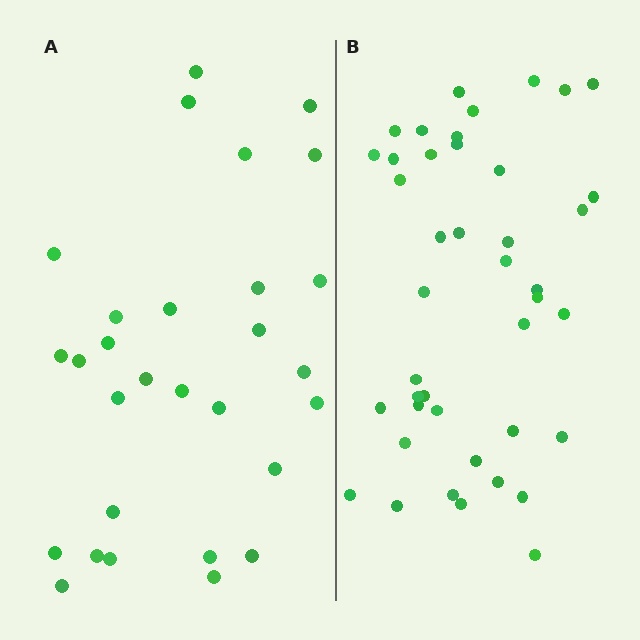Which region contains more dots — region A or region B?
Region B (the right region) has more dots.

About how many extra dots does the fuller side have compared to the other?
Region B has approximately 15 more dots than region A.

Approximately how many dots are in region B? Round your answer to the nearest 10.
About 40 dots. (The exact count is 42, which rounds to 40.)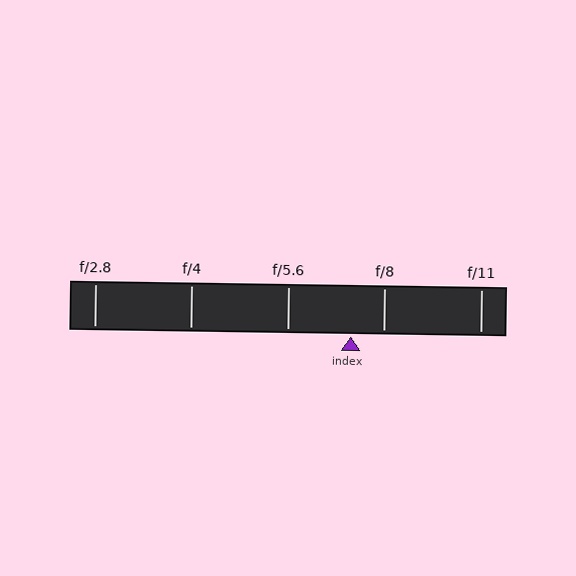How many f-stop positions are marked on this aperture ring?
There are 5 f-stop positions marked.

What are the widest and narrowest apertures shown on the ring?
The widest aperture shown is f/2.8 and the narrowest is f/11.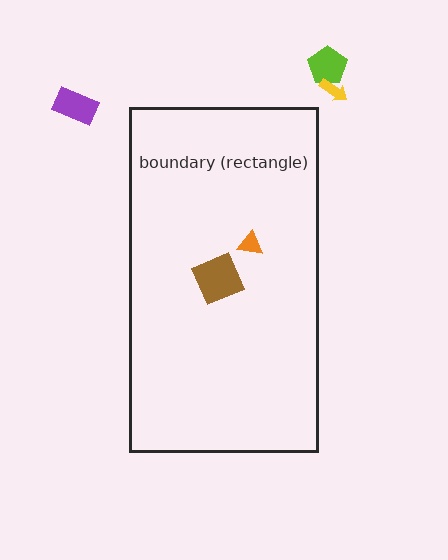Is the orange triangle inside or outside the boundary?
Inside.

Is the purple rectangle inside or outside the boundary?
Outside.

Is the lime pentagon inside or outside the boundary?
Outside.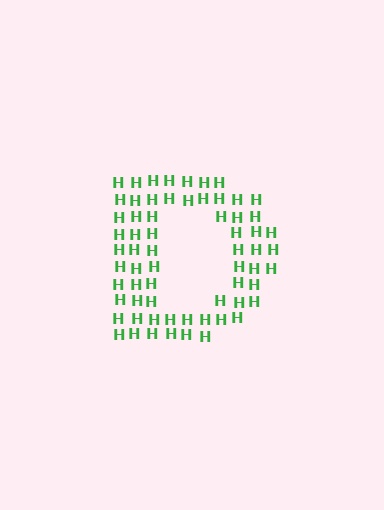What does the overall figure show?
The overall figure shows the letter D.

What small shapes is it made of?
It is made of small letter H's.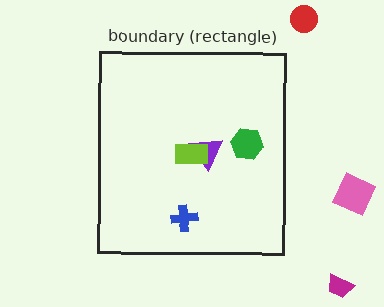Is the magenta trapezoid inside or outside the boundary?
Outside.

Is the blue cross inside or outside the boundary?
Inside.